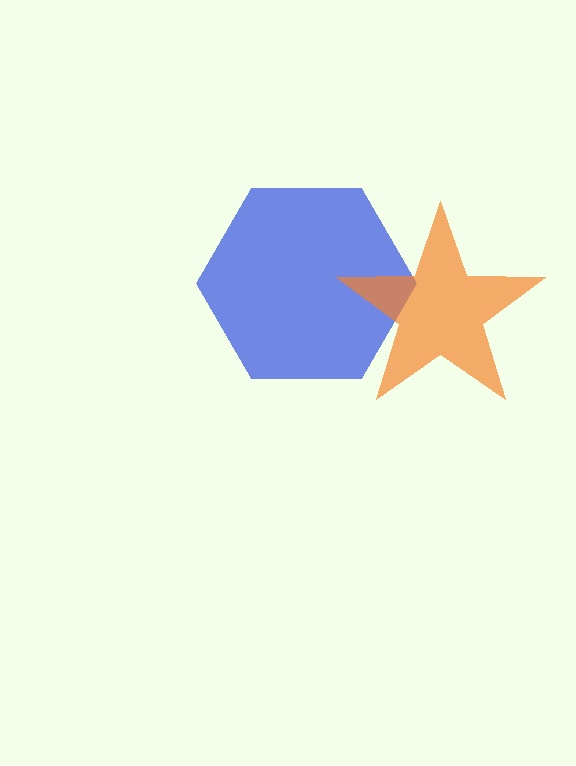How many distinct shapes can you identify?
There are 2 distinct shapes: a blue hexagon, an orange star.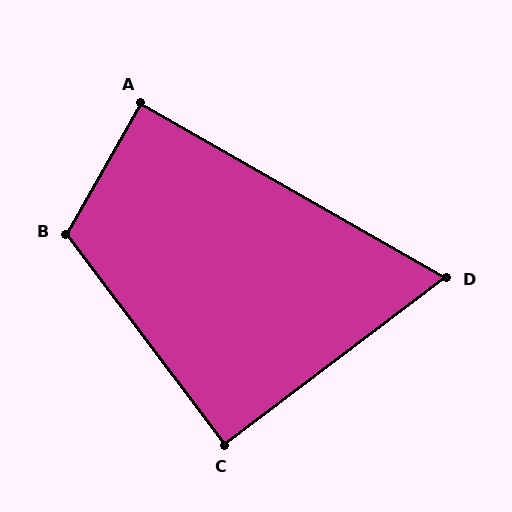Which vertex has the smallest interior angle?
D, at approximately 67 degrees.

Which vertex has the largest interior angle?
B, at approximately 113 degrees.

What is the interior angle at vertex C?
Approximately 90 degrees (approximately right).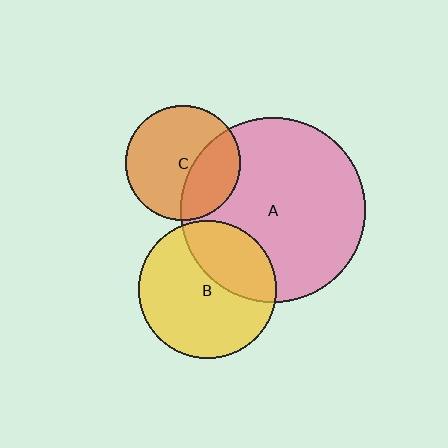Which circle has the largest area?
Circle A (pink).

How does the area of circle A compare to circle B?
Approximately 1.8 times.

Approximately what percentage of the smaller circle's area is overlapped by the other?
Approximately 35%.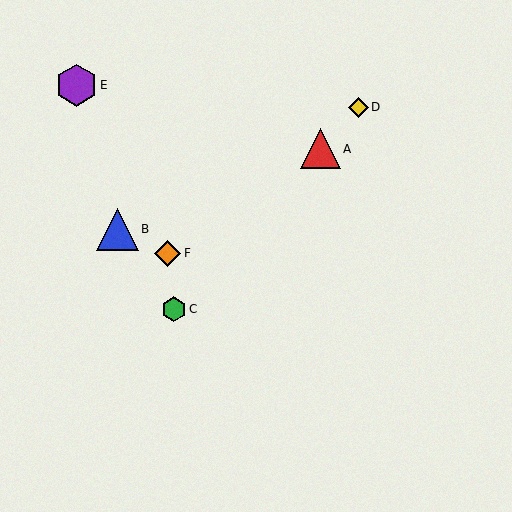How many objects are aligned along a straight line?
3 objects (A, C, D) are aligned along a straight line.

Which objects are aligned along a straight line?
Objects A, C, D are aligned along a straight line.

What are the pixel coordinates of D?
Object D is at (358, 107).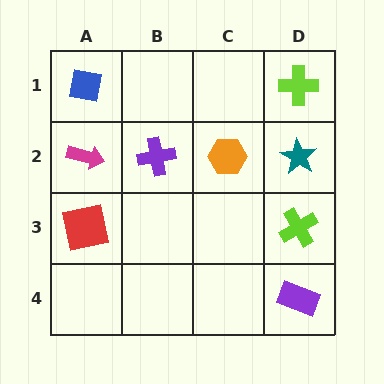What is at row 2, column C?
An orange hexagon.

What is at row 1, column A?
A blue square.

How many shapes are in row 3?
2 shapes.